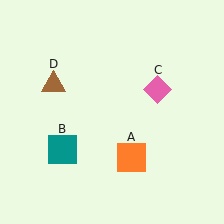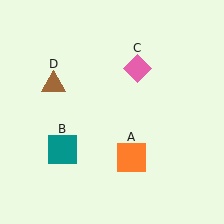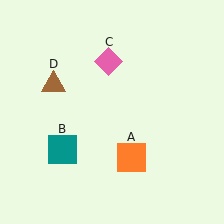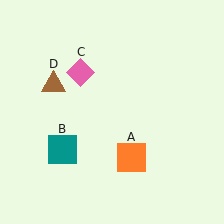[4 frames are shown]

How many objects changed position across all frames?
1 object changed position: pink diamond (object C).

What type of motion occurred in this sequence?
The pink diamond (object C) rotated counterclockwise around the center of the scene.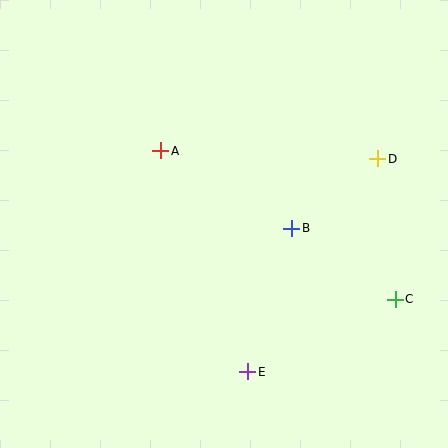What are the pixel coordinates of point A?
Point A is at (161, 151).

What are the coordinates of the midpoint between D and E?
The midpoint between D and E is at (313, 265).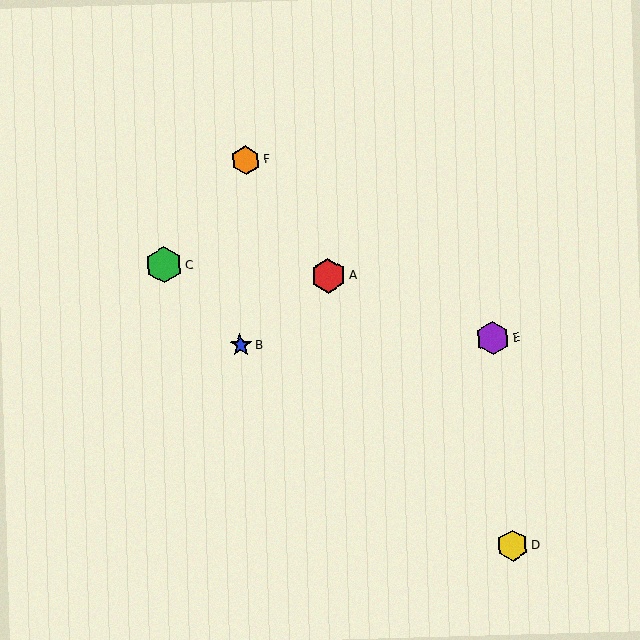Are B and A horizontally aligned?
No, B is at y≈345 and A is at y≈276.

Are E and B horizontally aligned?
Yes, both are at y≈338.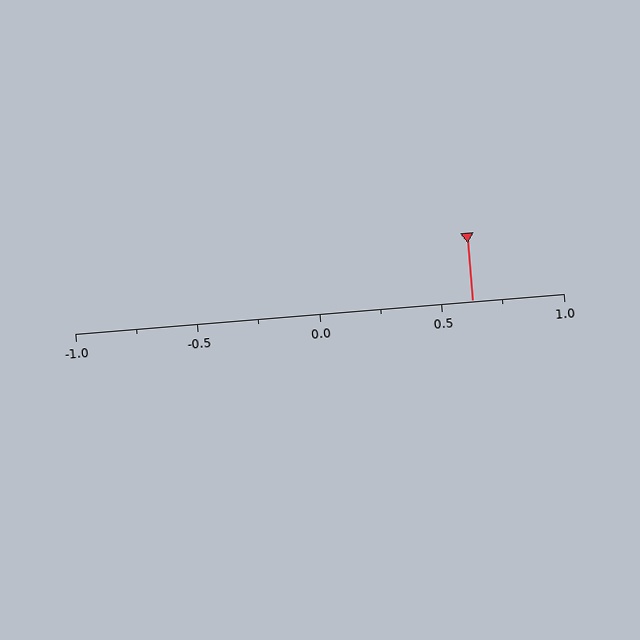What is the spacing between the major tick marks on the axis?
The major ticks are spaced 0.5 apart.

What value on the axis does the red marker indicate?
The marker indicates approximately 0.62.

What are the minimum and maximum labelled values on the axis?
The axis runs from -1.0 to 1.0.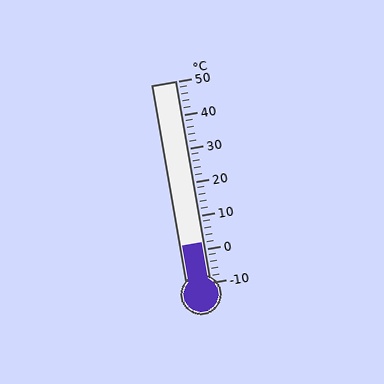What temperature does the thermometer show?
The thermometer shows approximately 2°C.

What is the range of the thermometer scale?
The thermometer scale ranges from -10°C to 50°C.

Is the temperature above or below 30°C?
The temperature is below 30°C.